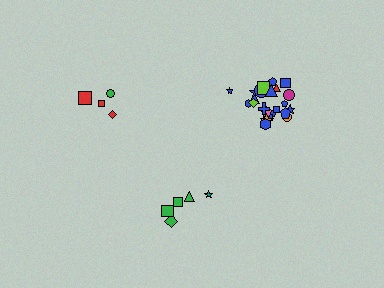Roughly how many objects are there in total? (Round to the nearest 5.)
Roughly 35 objects in total.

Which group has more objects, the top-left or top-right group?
The top-right group.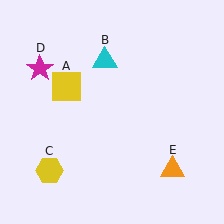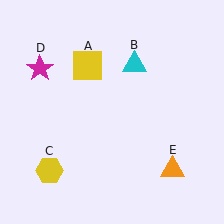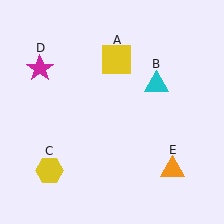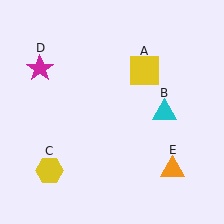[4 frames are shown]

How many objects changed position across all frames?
2 objects changed position: yellow square (object A), cyan triangle (object B).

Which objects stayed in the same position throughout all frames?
Yellow hexagon (object C) and magenta star (object D) and orange triangle (object E) remained stationary.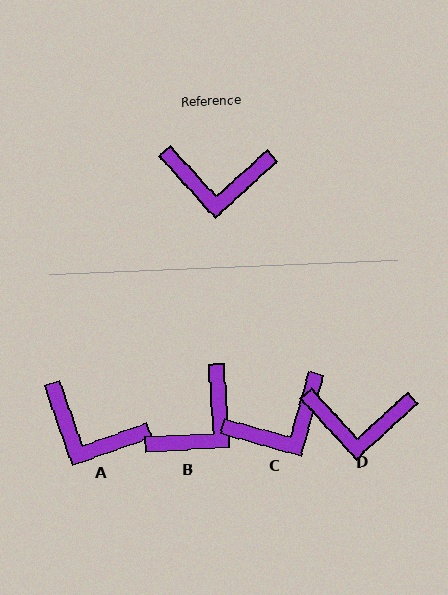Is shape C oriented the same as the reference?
No, it is off by about 32 degrees.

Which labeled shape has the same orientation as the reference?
D.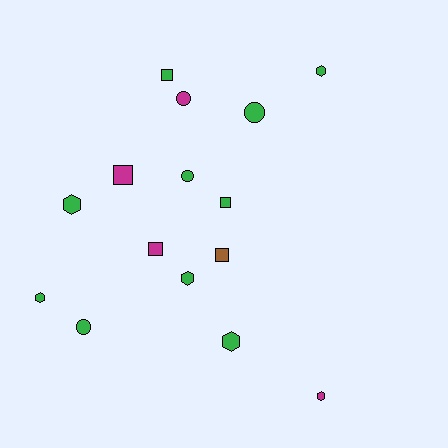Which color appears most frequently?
Green, with 10 objects.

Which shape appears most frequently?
Hexagon, with 6 objects.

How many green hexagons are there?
There are 5 green hexagons.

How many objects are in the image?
There are 15 objects.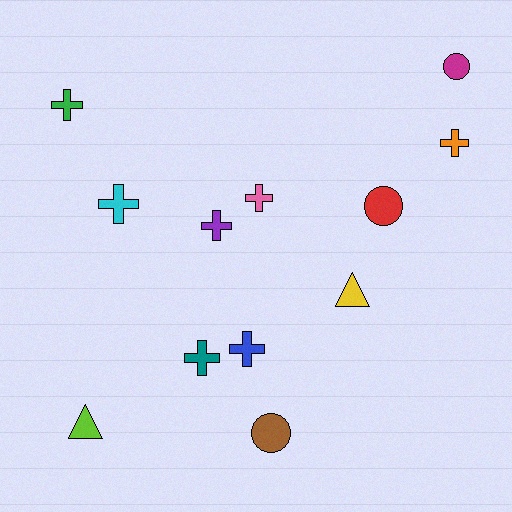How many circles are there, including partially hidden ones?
There are 3 circles.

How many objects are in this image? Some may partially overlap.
There are 12 objects.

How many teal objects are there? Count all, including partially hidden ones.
There is 1 teal object.